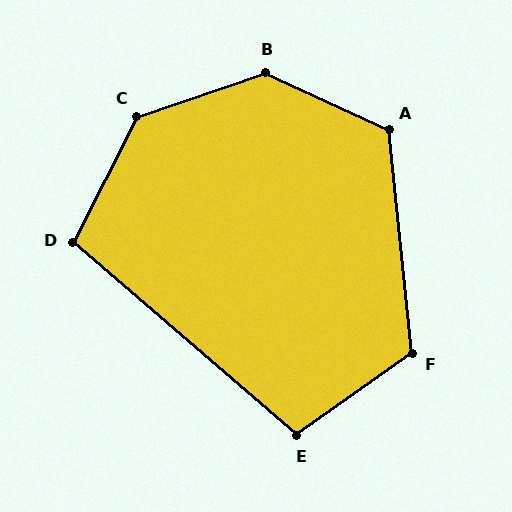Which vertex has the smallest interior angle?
E, at approximately 104 degrees.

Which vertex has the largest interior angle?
B, at approximately 137 degrees.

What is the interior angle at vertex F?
Approximately 120 degrees (obtuse).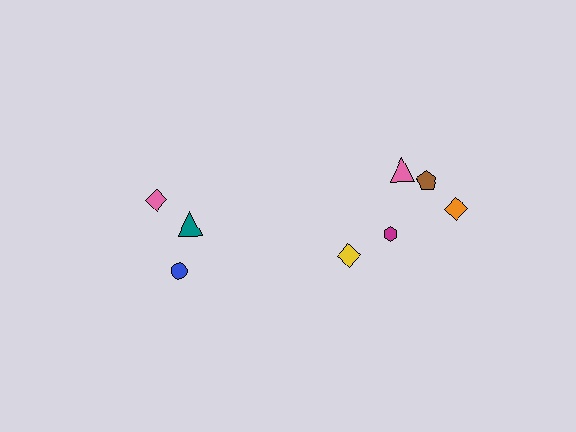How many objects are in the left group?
There are 3 objects.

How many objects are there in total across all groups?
There are 8 objects.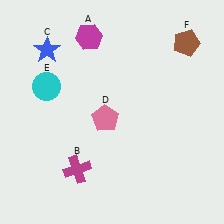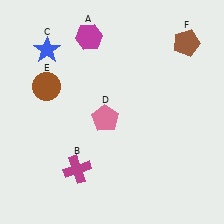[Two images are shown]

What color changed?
The circle (E) changed from cyan in Image 1 to brown in Image 2.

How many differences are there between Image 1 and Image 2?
There is 1 difference between the two images.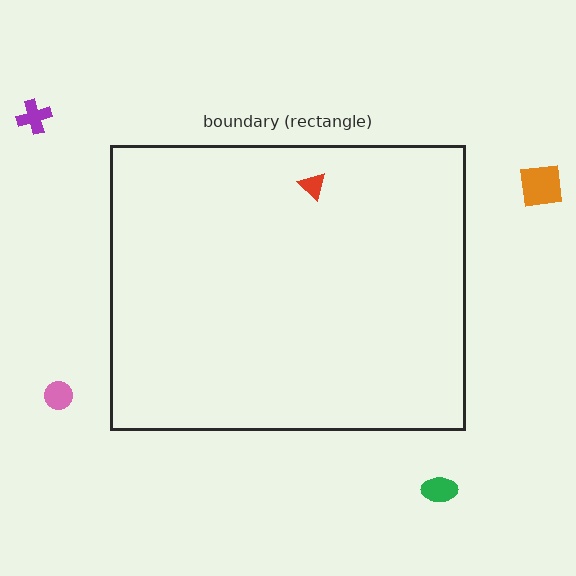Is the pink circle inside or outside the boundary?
Outside.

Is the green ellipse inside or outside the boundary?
Outside.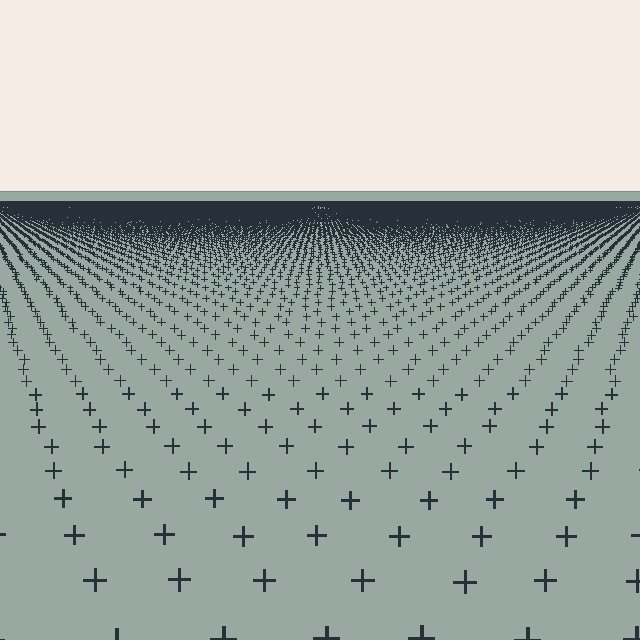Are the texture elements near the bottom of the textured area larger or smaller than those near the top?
Larger. Near the bottom, elements are closer to the viewer and appear at a bigger on-screen size.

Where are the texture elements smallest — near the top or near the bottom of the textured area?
Near the top.